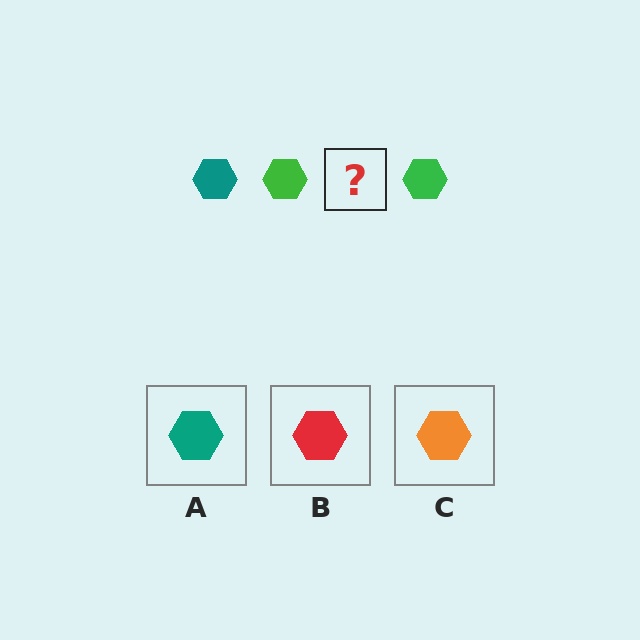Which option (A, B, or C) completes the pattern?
A.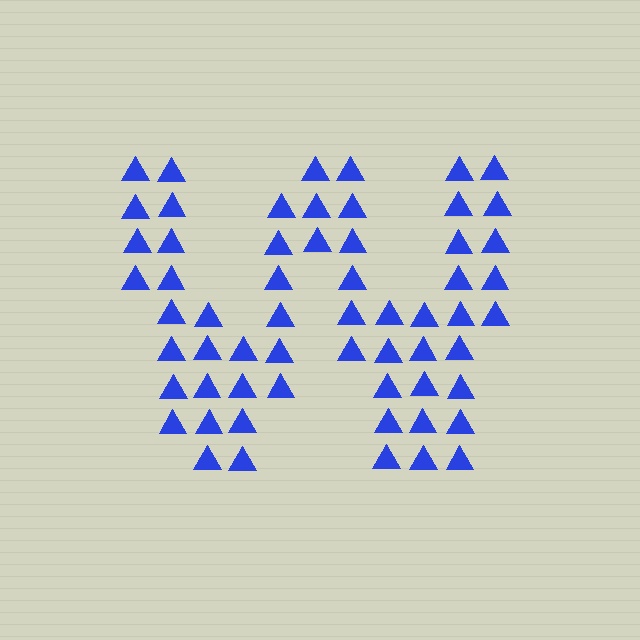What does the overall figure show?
The overall figure shows the letter W.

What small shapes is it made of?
It is made of small triangles.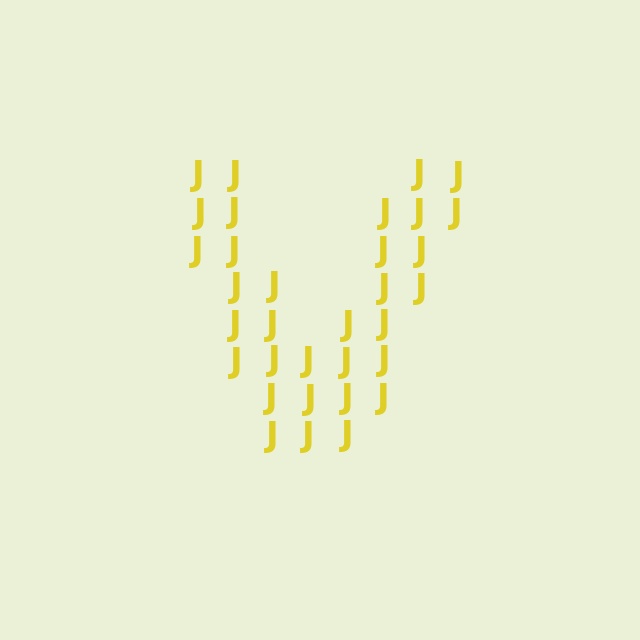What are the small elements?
The small elements are letter J's.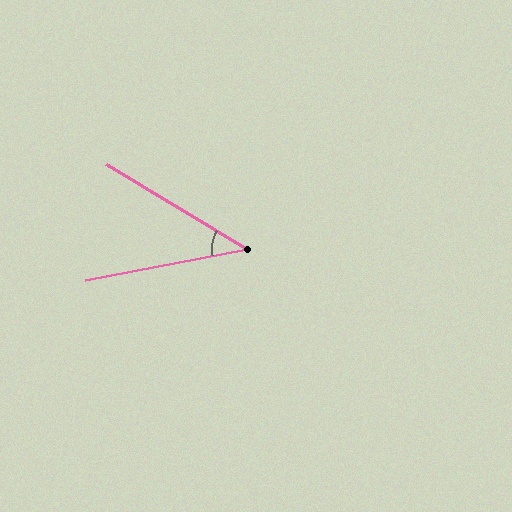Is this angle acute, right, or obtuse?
It is acute.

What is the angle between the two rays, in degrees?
Approximately 42 degrees.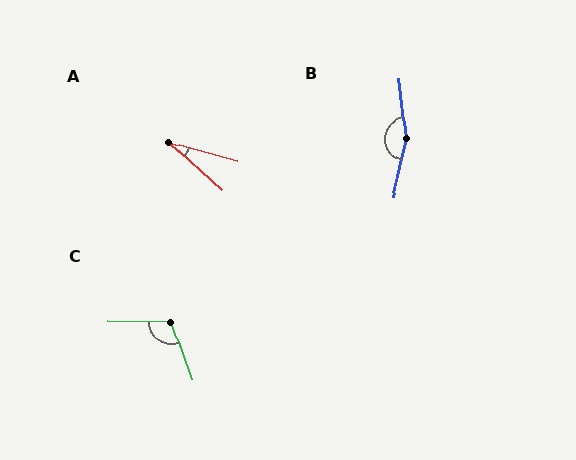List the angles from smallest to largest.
A (27°), C (110°), B (161°).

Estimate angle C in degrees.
Approximately 110 degrees.